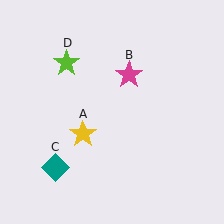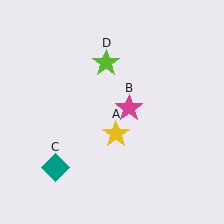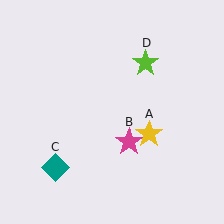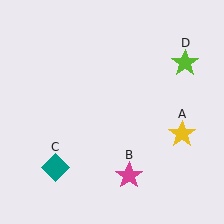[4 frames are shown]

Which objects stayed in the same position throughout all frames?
Teal diamond (object C) remained stationary.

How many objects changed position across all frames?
3 objects changed position: yellow star (object A), magenta star (object B), lime star (object D).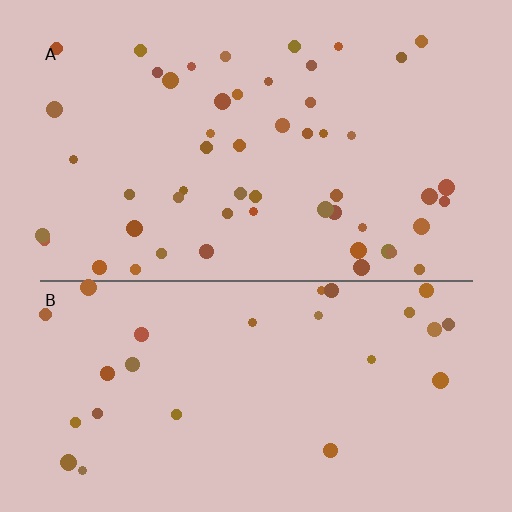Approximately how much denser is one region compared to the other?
Approximately 1.9× — region A over region B.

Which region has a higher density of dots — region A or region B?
A (the top).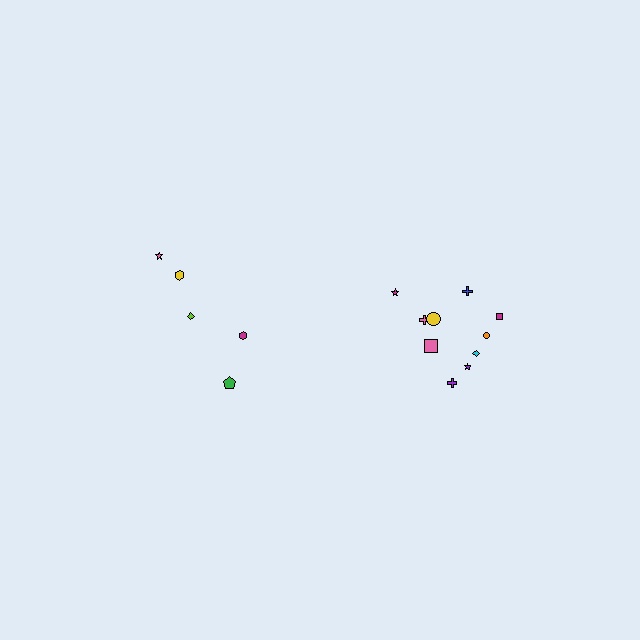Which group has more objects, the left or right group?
The right group.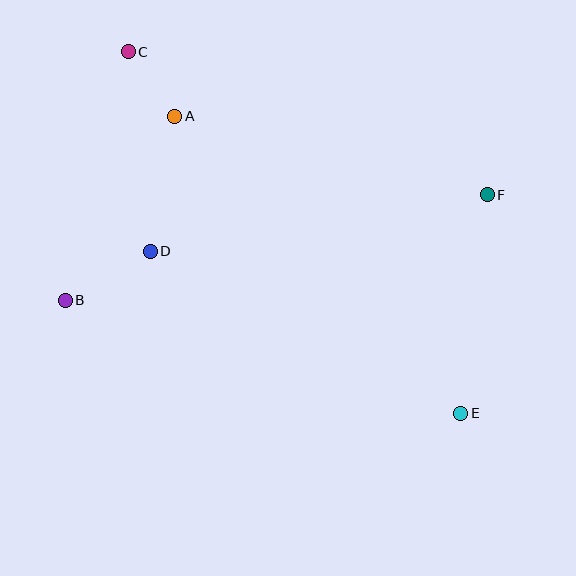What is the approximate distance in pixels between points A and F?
The distance between A and F is approximately 322 pixels.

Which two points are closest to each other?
Points A and C are closest to each other.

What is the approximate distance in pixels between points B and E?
The distance between B and E is approximately 412 pixels.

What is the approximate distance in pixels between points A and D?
The distance between A and D is approximately 138 pixels.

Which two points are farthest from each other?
Points C and E are farthest from each other.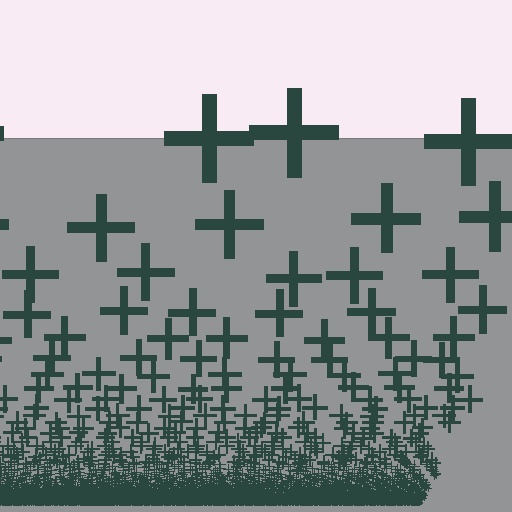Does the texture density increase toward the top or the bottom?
Density increases toward the bottom.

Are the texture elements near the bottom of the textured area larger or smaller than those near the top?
Smaller. The gradient is inverted — elements near the bottom are smaller and denser.